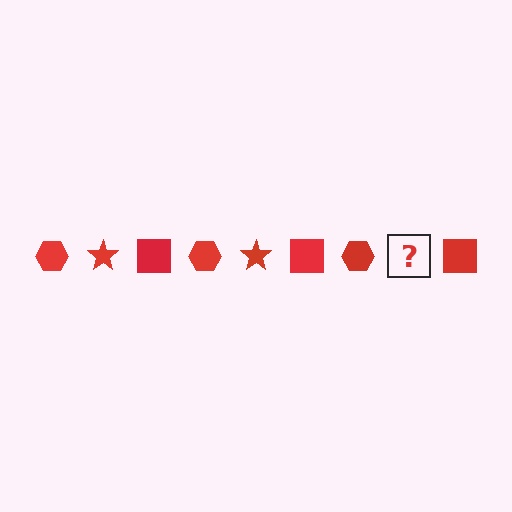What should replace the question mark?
The question mark should be replaced with a red star.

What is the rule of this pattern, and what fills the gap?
The rule is that the pattern cycles through hexagon, star, square shapes in red. The gap should be filled with a red star.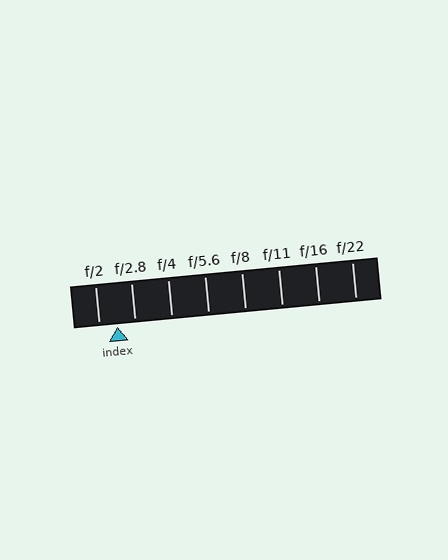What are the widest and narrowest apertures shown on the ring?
The widest aperture shown is f/2 and the narrowest is f/22.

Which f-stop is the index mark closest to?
The index mark is closest to f/2.8.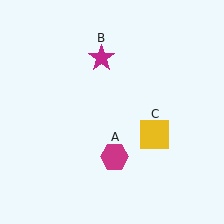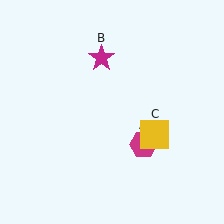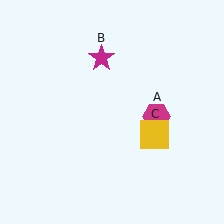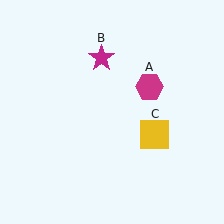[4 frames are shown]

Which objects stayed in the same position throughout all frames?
Magenta star (object B) and yellow square (object C) remained stationary.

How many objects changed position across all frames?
1 object changed position: magenta hexagon (object A).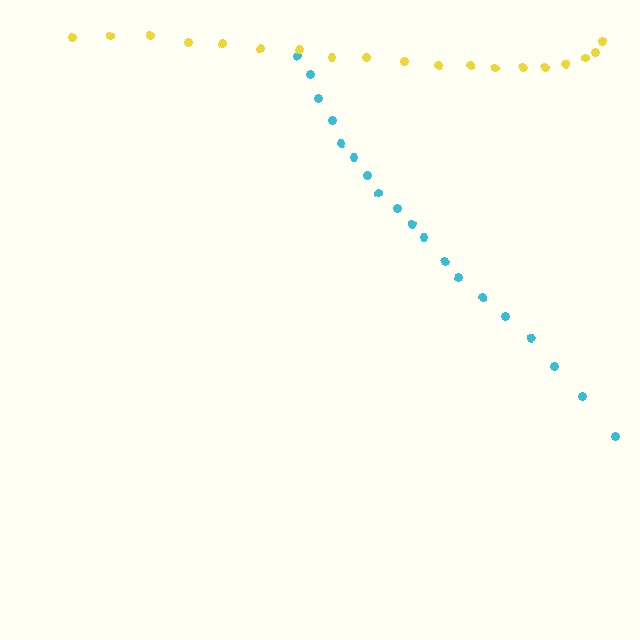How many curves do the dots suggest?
There are 2 distinct paths.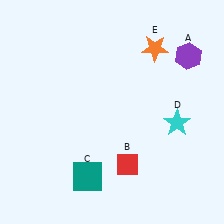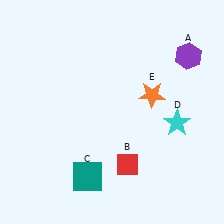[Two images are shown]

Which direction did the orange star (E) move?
The orange star (E) moved down.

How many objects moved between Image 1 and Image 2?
1 object moved between the two images.